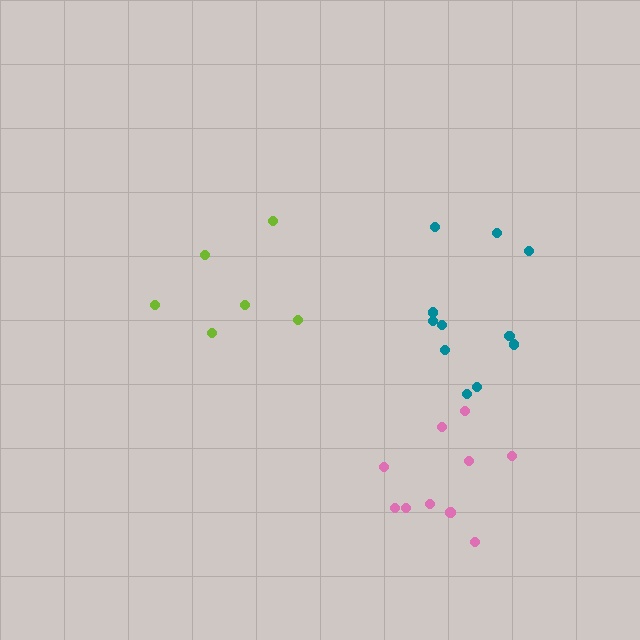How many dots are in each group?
Group 1: 10 dots, Group 2: 6 dots, Group 3: 11 dots (27 total).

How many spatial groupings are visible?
There are 3 spatial groupings.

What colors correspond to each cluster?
The clusters are colored: pink, lime, teal.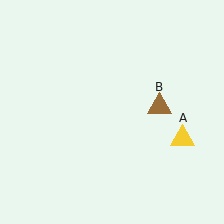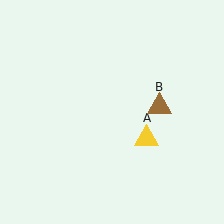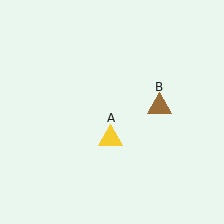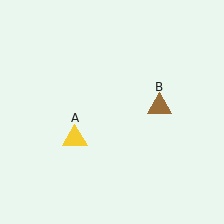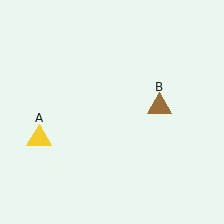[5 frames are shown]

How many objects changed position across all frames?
1 object changed position: yellow triangle (object A).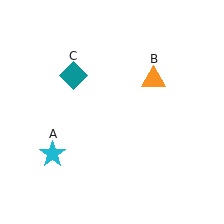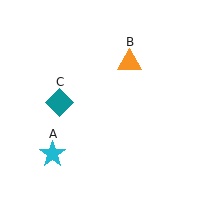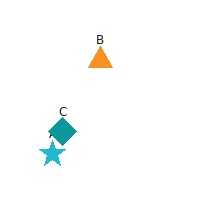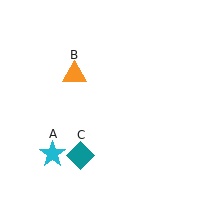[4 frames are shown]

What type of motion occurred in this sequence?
The orange triangle (object B), teal diamond (object C) rotated counterclockwise around the center of the scene.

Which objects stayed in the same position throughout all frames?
Cyan star (object A) remained stationary.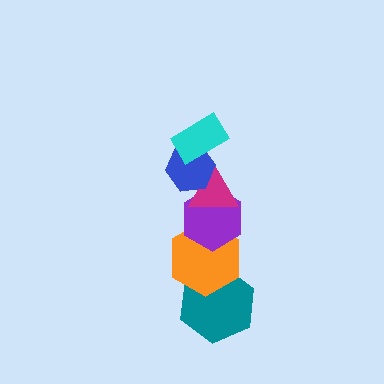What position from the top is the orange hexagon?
The orange hexagon is 5th from the top.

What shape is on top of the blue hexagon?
The cyan rectangle is on top of the blue hexagon.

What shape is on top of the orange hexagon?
The purple hexagon is on top of the orange hexagon.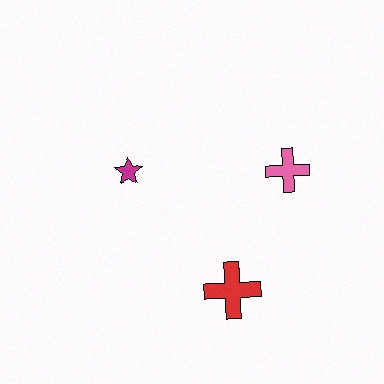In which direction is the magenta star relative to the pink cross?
The magenta star is to the left of the pink cross.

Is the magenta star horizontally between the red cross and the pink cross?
No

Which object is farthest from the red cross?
The magenta star is farthest from the red cross.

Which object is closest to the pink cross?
The red cross is closest to the pink cross.